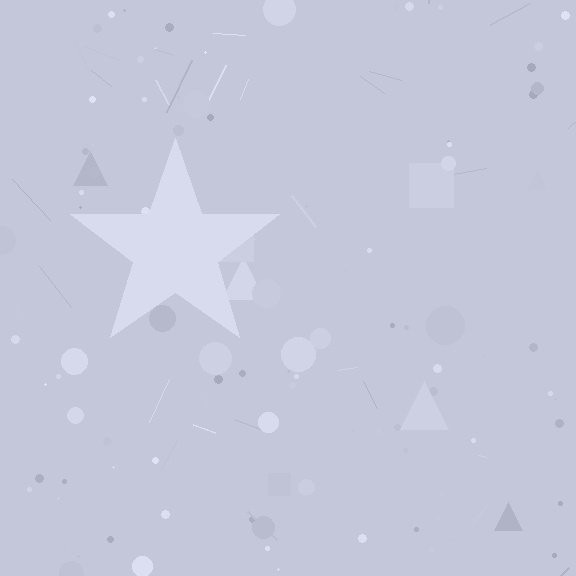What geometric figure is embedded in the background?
A star is embedded in the background.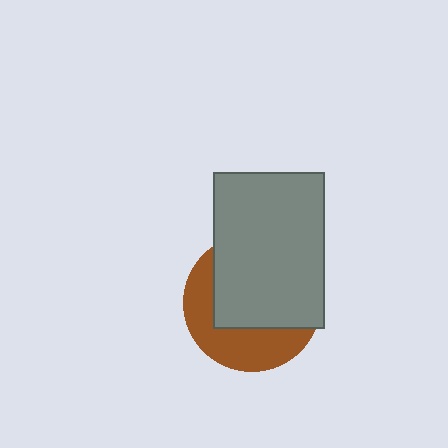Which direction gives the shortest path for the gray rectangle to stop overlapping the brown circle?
Moving toward the upper-right gives the shortest separation.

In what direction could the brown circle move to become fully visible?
The brown circle could move toward the lower-left. That would shift it out from behind the gray rectangle entirely.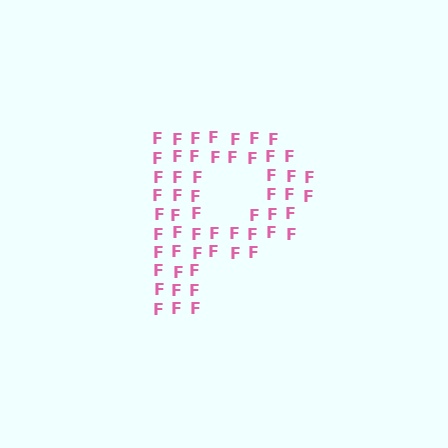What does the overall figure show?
The overall figure shows the letter P.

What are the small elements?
The small elements are letter F's.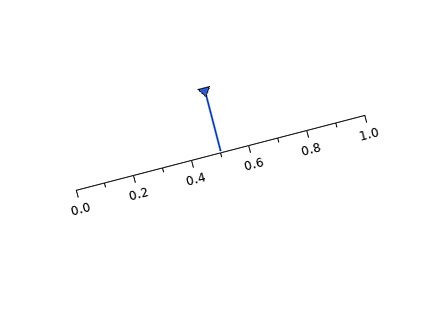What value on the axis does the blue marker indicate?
The marker indicates approximately 0.5.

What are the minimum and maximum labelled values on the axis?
The axis runs from 0.0 to 1.0.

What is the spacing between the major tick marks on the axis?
The major ticks are spaced 0.2 apart.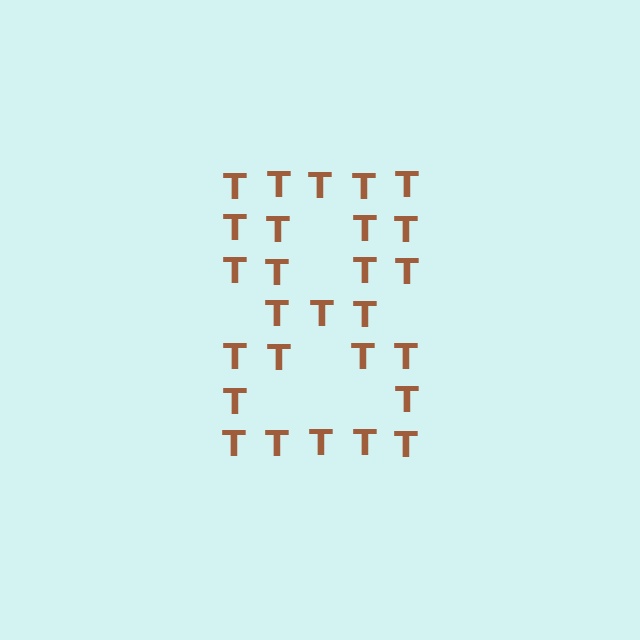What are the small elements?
The small elements are letter T's.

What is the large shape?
The large shape is the digit 8.